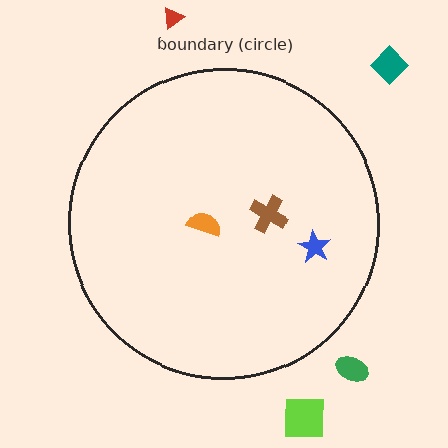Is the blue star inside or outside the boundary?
Inside.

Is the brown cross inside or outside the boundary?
Inside.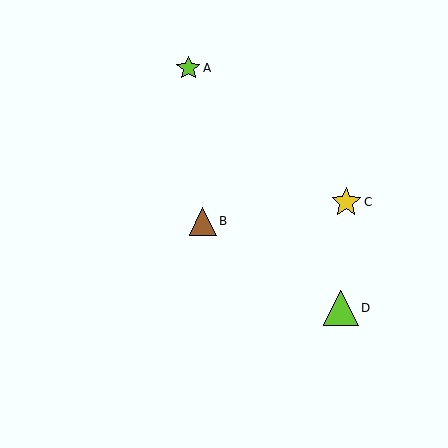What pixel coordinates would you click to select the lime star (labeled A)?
Click at (188, 68) to select the lime star A.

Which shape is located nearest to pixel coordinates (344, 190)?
The yellow star (labeled C) at (346, 202) is nearest to that location.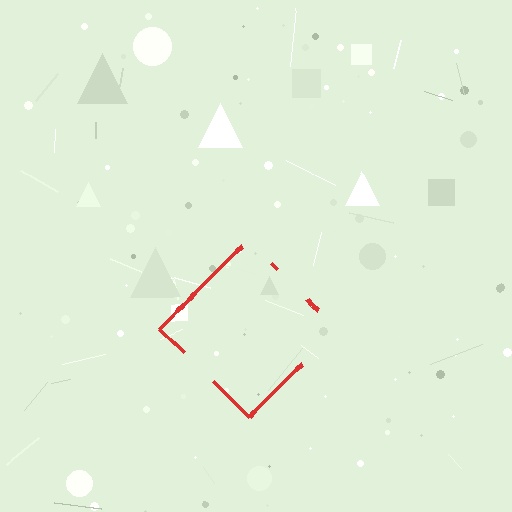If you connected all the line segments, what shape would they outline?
They would outline a diamond.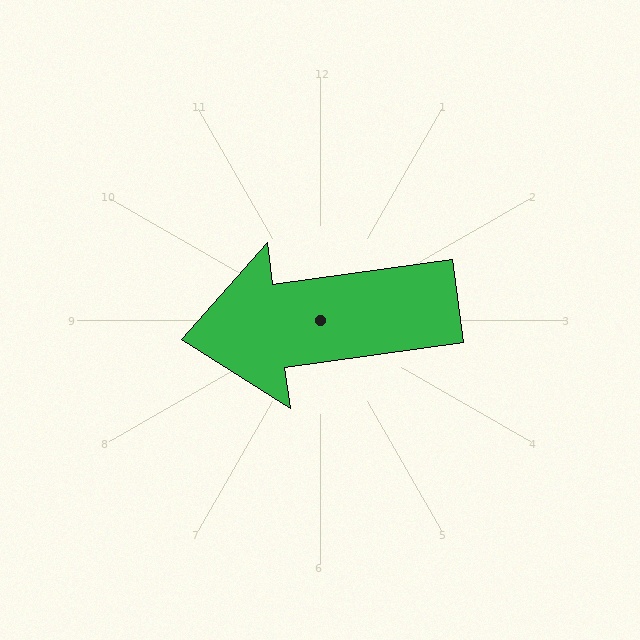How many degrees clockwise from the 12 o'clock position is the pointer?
Approximately 262 degrees.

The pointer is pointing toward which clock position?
Roughly 9 o'clock.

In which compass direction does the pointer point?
West.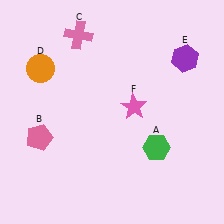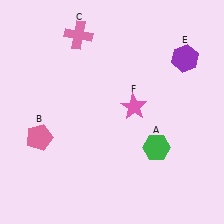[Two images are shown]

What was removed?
The orange circle (D) was removed in Image 2.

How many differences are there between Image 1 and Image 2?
There is 1 difference between the two images.